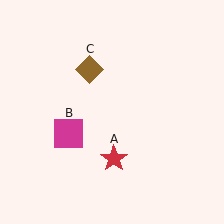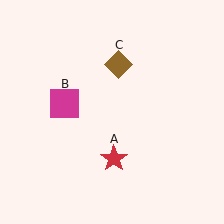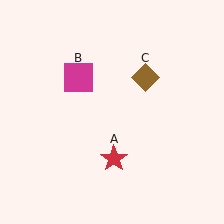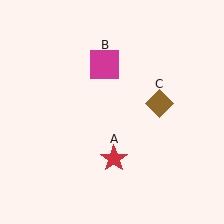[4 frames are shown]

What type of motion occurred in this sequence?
The magenta square (object B), brown diamond (object C) rotated clockwise around the center of the scene.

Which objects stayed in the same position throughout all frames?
Red star (object A) remained stationary.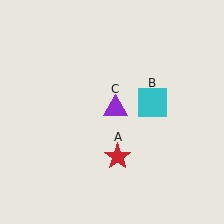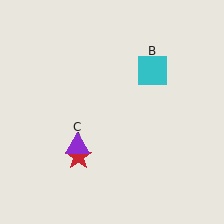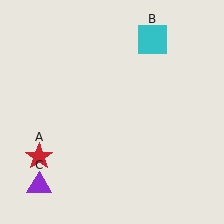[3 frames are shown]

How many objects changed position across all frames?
3 objects changed position: red star (object A), cyan square (object B), purple triangle (object C).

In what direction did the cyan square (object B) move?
The cyan square (object B) moved up.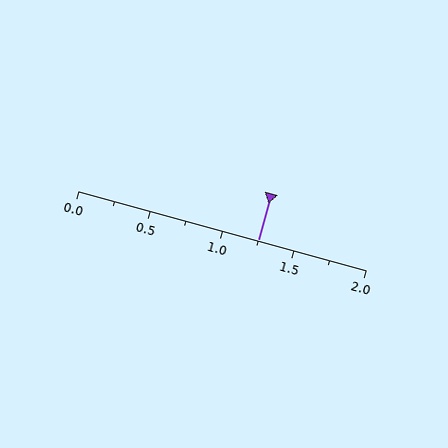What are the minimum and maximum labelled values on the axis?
The axis runs from 0.0 to 2.0.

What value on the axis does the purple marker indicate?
The marker indicates approximately 1.25.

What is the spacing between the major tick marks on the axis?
The major ticks are spaced 0.5 apart.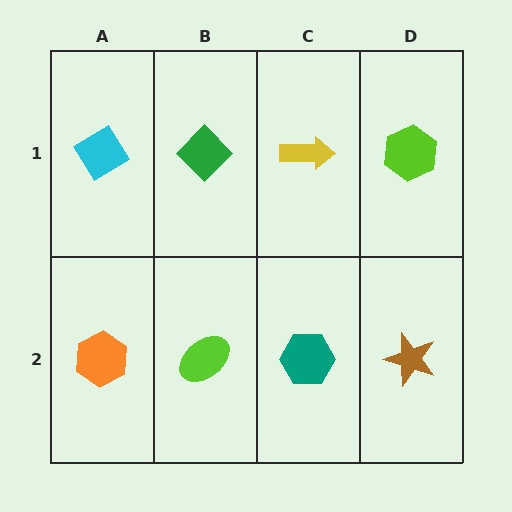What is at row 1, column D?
A lime hexagon.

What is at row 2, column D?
A brown star.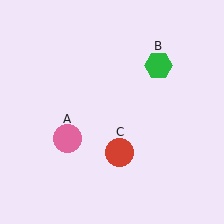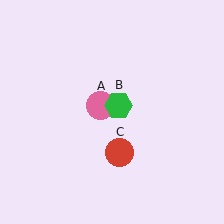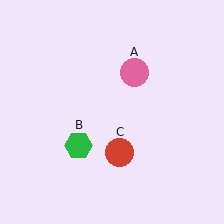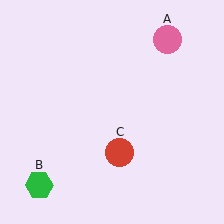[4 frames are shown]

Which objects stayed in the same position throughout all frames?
Red circle (object C) remained stationary.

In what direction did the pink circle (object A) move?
The pink circle (object A) moved up and to the right.